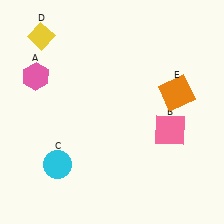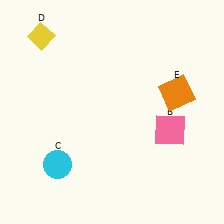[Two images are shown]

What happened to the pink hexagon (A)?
The pink hexagon (A) was removed in Image 2. It was in the top-left area of Image 1.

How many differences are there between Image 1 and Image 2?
There is 1 difference between the two images.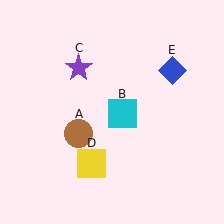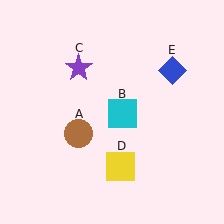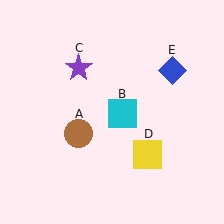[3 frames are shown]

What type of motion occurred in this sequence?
The yellow square (object D) rotated counterclockwise around the center of the scene.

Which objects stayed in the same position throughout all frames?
Brown circle (object A) and cyan square (object B) and purple star (object C) and blue diamond (object E) remained stationary.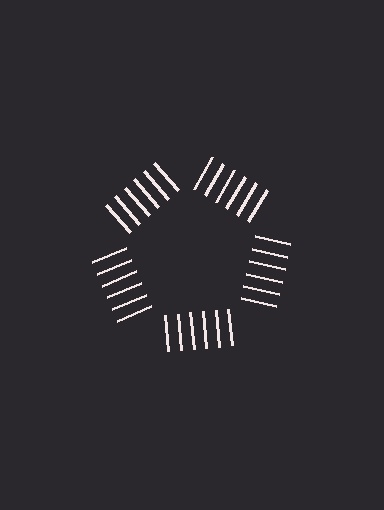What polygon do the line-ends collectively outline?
An illusory pentagon — the line segments terminate on its edges but no continuous stroke is drawn.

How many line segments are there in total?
30 — 6 along each of the 5 edges.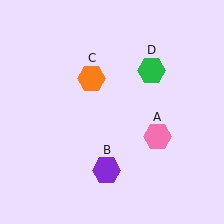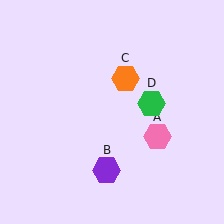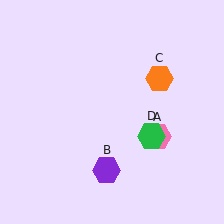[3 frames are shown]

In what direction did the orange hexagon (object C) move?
The orange hexagon (object C) moved right.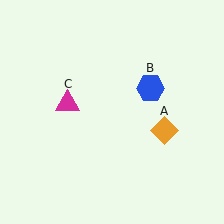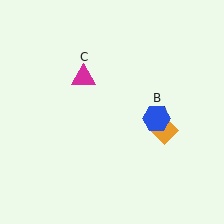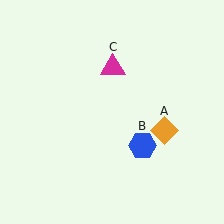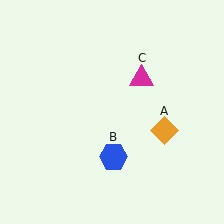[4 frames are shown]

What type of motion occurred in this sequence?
The blue hexagon (object B), magenta triangle (object C) rotated clockwise around the center of the scene.